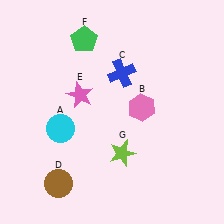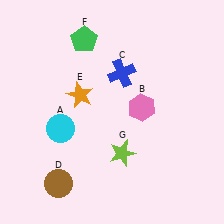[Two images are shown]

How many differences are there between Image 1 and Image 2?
There is 1 difference between the two images.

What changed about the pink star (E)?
In Image 1, E is pink. In Image 2, it changed to orange.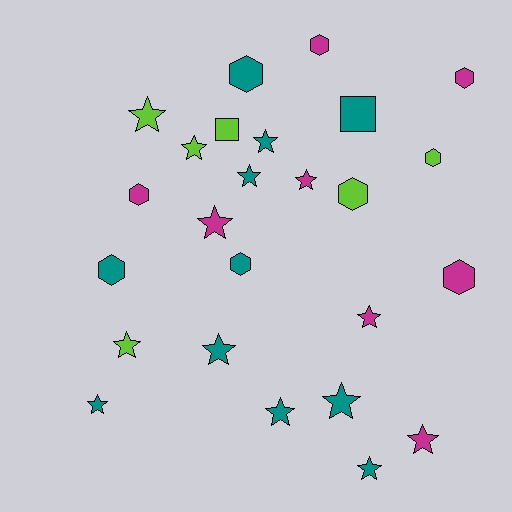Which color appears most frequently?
Teal, with 11 objects.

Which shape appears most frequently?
Star, with 14 objects.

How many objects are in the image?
There are 25 objects.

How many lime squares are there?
There is 1 lime square.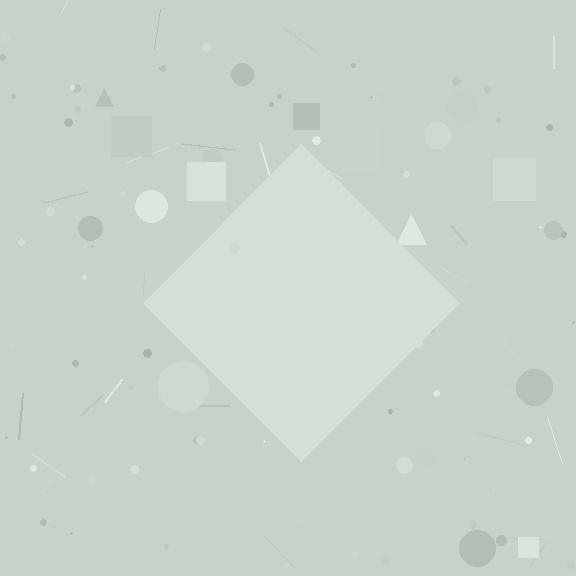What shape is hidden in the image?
A diamond is hidden in the image.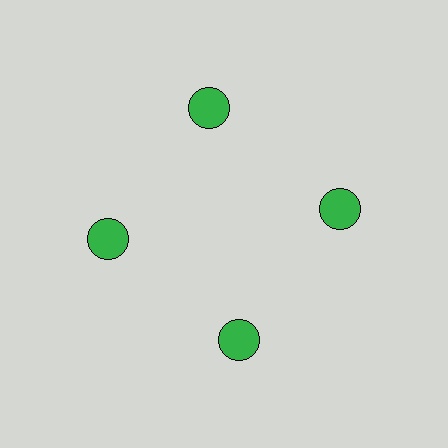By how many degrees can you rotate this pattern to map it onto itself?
The pattern maps onto itself every 90 degrees of rotation.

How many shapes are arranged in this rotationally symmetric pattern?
There are 4 shapes, arranged in 4 groups of 1.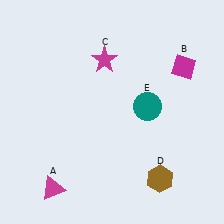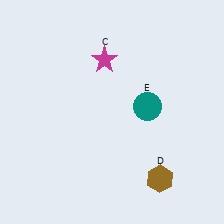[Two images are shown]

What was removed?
The magenta diamond (B), the magenta triangle (A) were removed in Image 2.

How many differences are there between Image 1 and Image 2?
There are 2 differences between the two images.